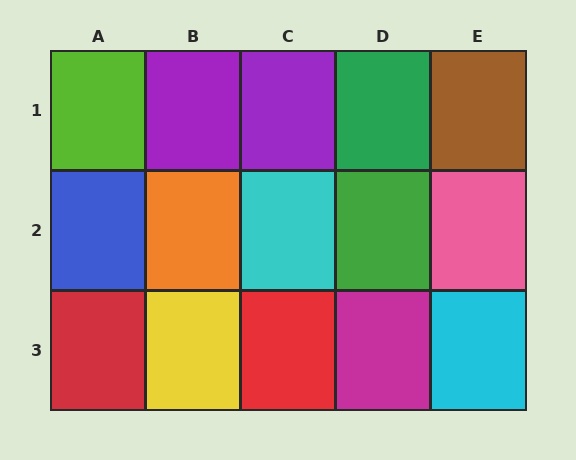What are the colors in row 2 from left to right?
Blue, orange, cyan, green, pink.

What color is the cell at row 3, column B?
Yellow.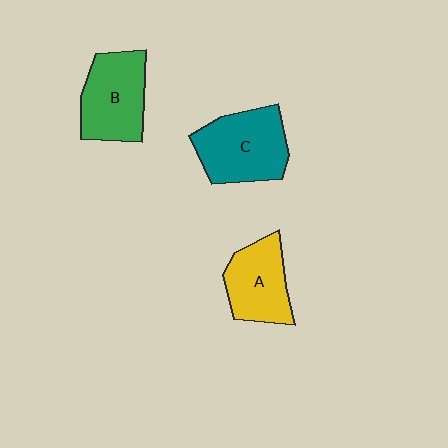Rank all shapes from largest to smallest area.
From largest to smallest: C (teal), B (green), A (yellow).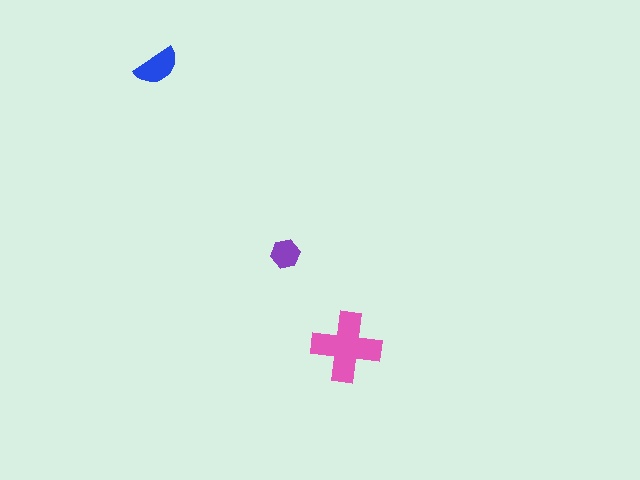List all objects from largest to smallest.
The pink cross, the blue semicircle, the purple hexagon.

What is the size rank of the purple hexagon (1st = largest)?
3rd.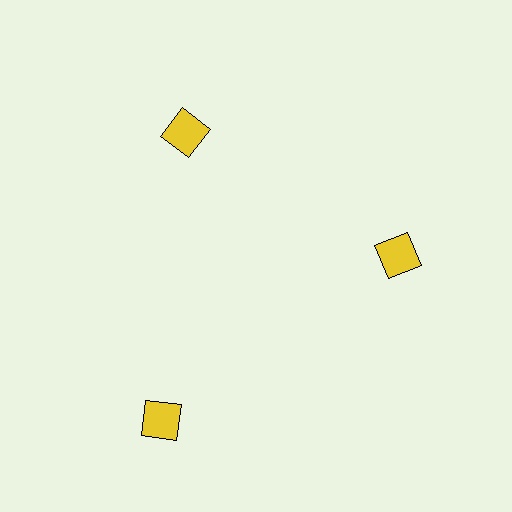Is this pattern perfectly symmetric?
No. The 3 yellow squares are arranged in a ring, but one element near the 7 o'clock position is pushed outward from the center, breaking the 3-fold rotational symmetry.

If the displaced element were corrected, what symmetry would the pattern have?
It would have 3-fold rotational symmetry — the pattern would map onto itself every 120 degrees.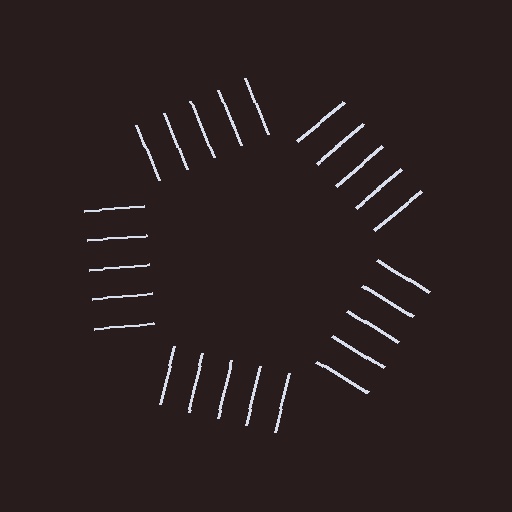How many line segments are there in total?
25 — 5 along each of the 5 edges.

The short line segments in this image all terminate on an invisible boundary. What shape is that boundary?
An illusory pentagon — the line segments terminate on its edges but no continuous stroke is drawn.